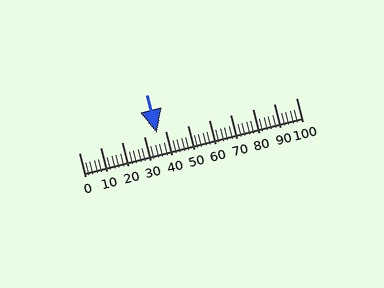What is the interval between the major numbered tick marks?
The major tick marks are spaced 10 units apart.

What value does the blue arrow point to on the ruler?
The blue arrow points to approximately 36.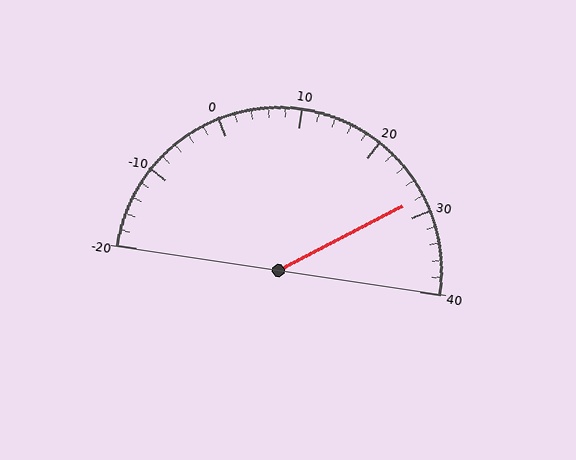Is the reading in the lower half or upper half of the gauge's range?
The reading is in the upper half of the range (-20 to 40).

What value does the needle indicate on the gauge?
The needle indicates approximately 28.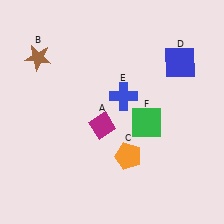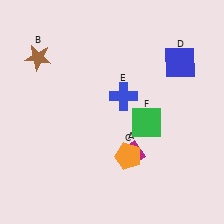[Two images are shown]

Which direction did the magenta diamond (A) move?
The magenta diamond (A) moved right.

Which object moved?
The magenta diamond (A) moved right.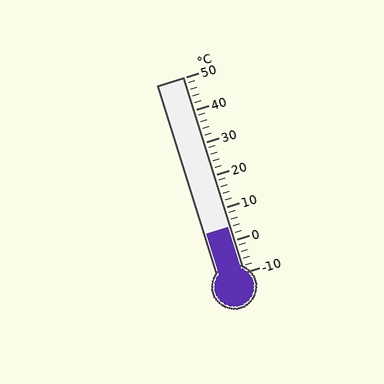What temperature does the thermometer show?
The thermometer shows approximately 4°C.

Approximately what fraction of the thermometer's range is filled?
The thermometer is filled to approximately 25% of its range.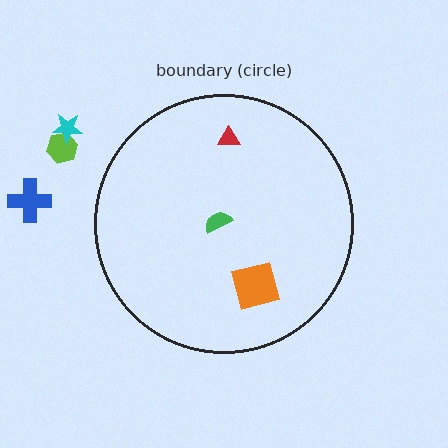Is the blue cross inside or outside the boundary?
Outside.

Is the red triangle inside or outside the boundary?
Inside.